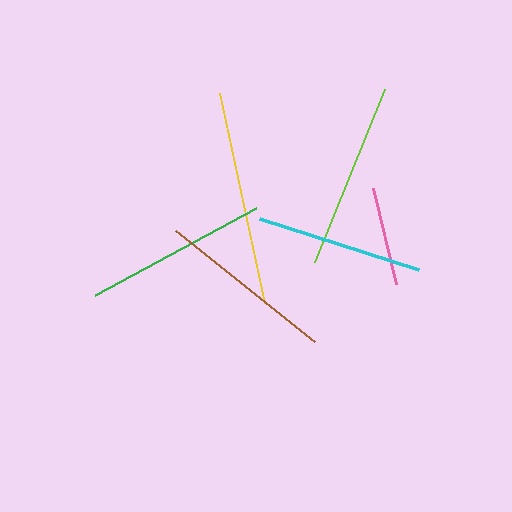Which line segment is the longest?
The yellow line is the longest at approximately 215 pixels.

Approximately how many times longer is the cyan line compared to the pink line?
The cyan line is approximately 1.7 times the length of the pink line.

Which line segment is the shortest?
The pink line is the shortest at approximately 99 pixels.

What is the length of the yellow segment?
The yellow segment is approximately 215 pixels long.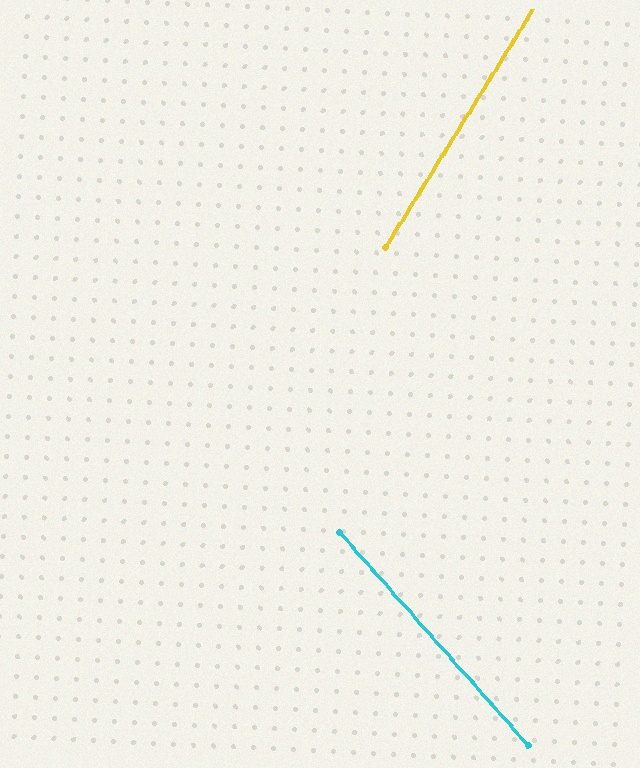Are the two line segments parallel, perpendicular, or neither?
Neither parallel nor perpendicular — they differ by about 73°.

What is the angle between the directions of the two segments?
Approximately 73 degrees.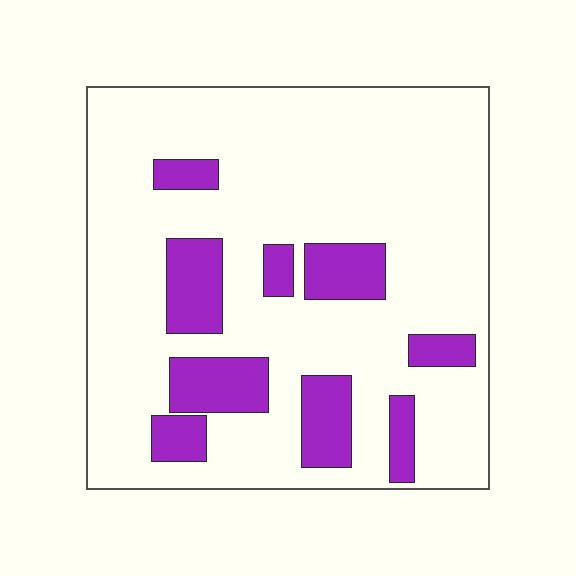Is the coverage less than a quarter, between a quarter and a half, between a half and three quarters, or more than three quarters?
Less than a quarter.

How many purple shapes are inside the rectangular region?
9.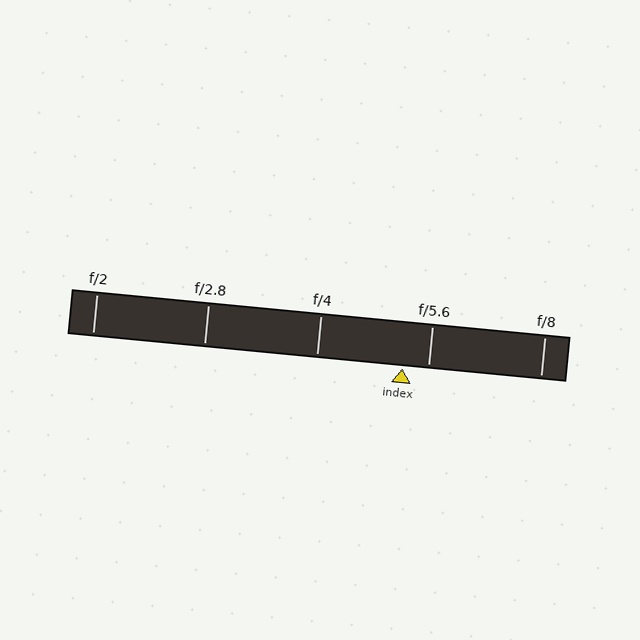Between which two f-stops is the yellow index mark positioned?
The index mark is between f/4 and f/5.6.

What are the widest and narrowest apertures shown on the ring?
The widest aperture shown is f/2 and the narrowest is f/8.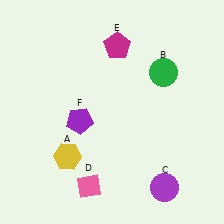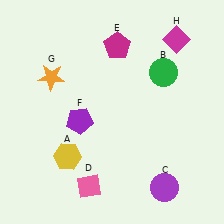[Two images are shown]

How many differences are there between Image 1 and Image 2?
There are 2 differences between the two images.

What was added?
An orange star (G), a magenta diamond (H) were added in Image 2.